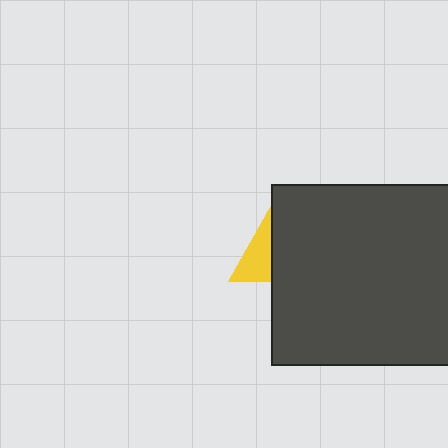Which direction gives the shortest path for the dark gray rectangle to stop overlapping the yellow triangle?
Moving right gives the shortest separation.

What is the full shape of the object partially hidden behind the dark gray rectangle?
The partially hidden object is a yellow triangle.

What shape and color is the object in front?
The object in front is a dark gray rectangle.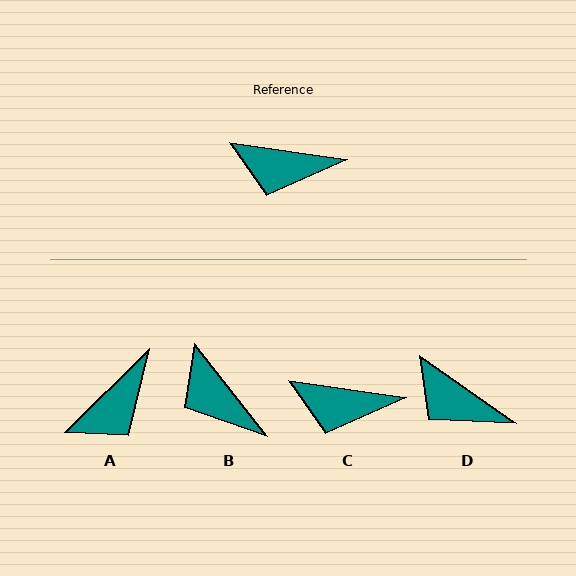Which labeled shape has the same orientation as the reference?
C.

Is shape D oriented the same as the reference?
No, it is off by about 27 degrees.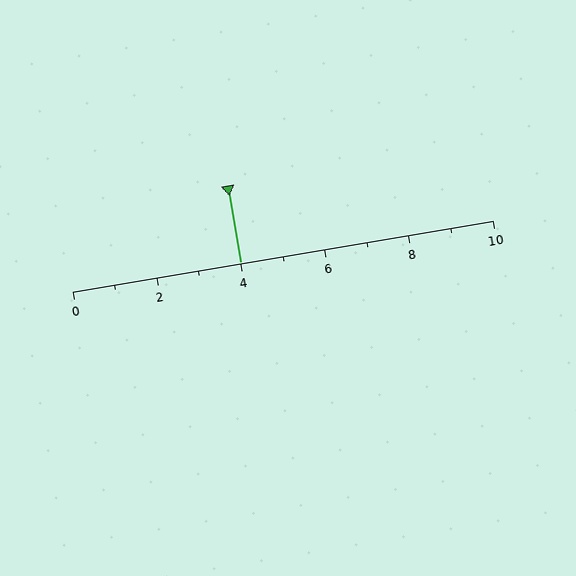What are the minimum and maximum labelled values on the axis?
The axis runs from 0 to 10.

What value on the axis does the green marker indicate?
The marker indicates approximately 4.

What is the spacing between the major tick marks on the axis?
The major ticks are spaced 2 apart.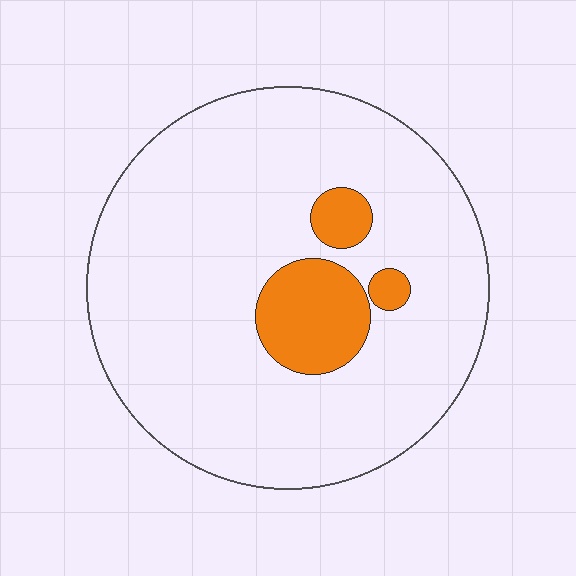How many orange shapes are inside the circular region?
3.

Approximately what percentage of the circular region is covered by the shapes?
Approximately 10%.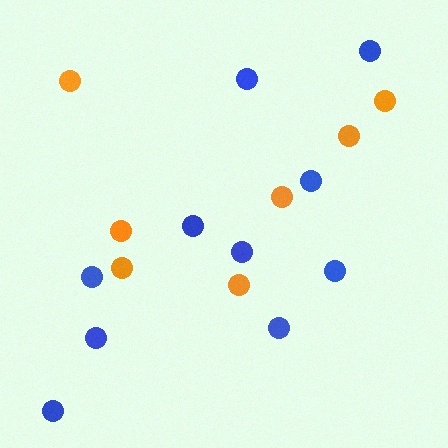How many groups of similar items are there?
There are 2 groups: one group of orange circles (7) and one group of blue circles (10).